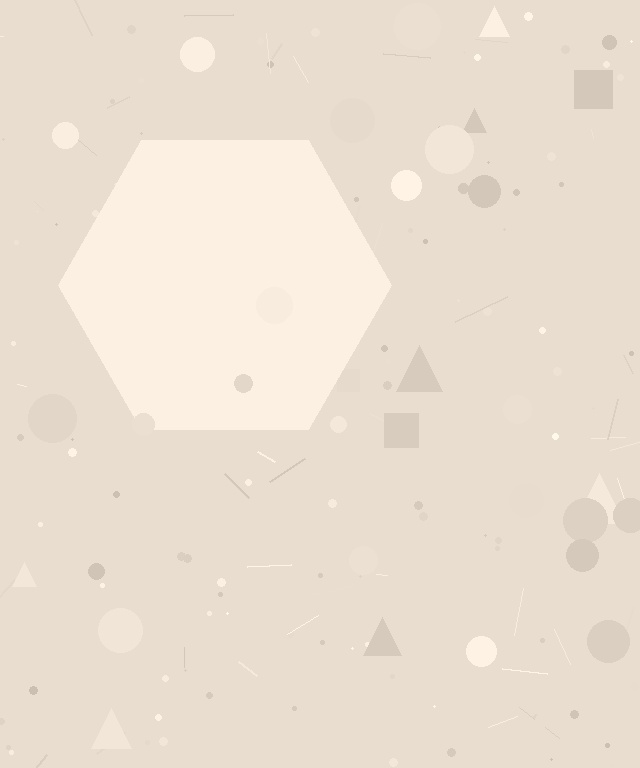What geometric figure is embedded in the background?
A hexagon is embedded in the background.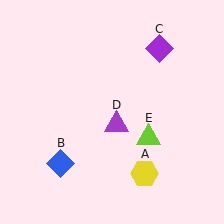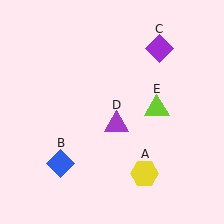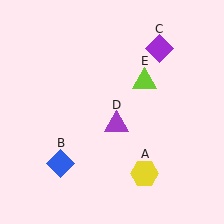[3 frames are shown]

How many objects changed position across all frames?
1 object changed position: lime triangle (object E).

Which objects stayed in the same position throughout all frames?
Yellow hexagon (object A) and blue diamond (object B) and purple diamond (object C) and purple triangle (object D) remained stationary.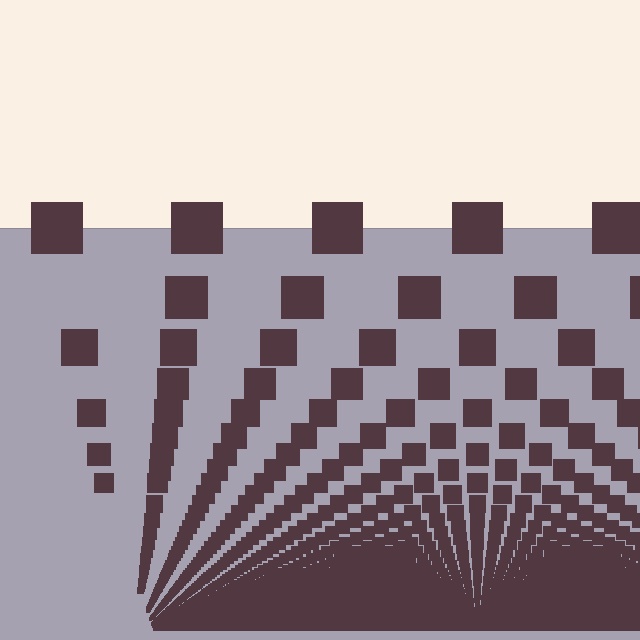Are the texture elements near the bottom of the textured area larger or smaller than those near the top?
Smaller. The gradient is inverted — elements near the bottom are smaller and denser.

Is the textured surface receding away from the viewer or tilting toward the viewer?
The surface appears to tilt toward the viewer. Texture elements get larger and sparser toward the top.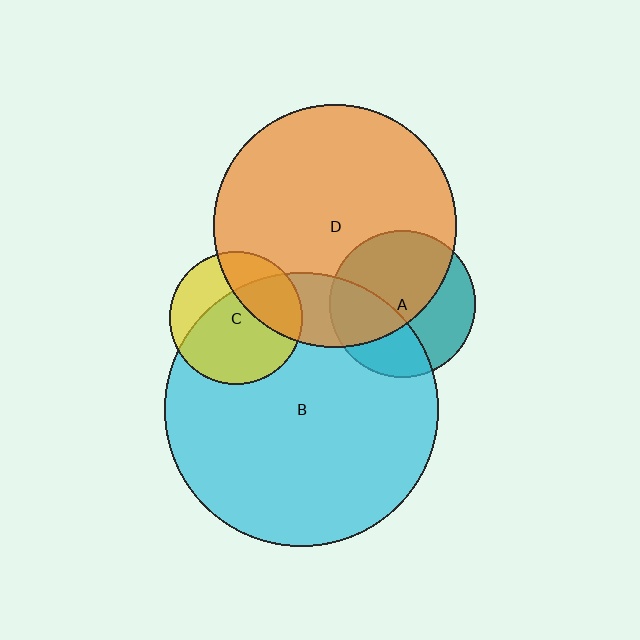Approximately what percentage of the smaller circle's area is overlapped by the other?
Approximately 30%.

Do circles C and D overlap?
Yes.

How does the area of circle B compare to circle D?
Approximately 1.3 times.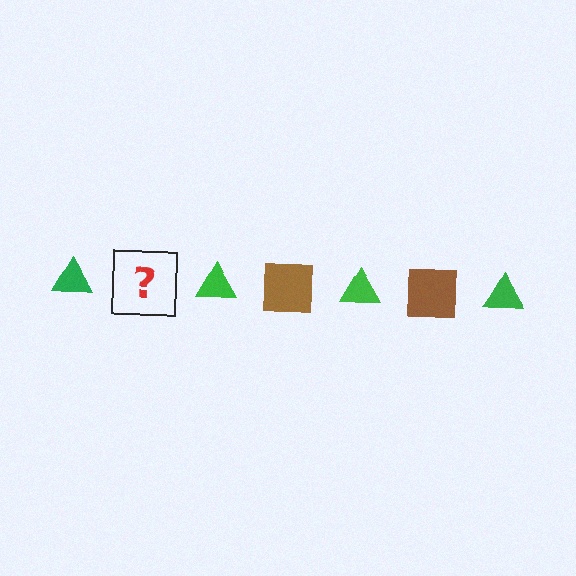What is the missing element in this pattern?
The missing element is a brown square.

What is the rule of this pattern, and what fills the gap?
The rule is that the pattern alternates between green triangle and brown square. The gap should be filled with a brown square.